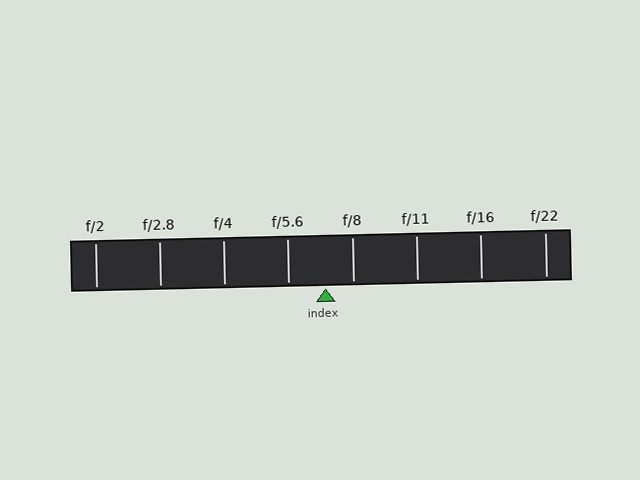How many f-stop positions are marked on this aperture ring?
There are 8 f-stop positions marked.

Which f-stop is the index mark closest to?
The index mark is closest to f/8.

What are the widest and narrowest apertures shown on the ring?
The widest aperture shown is f/2 and the narrowest is f/22.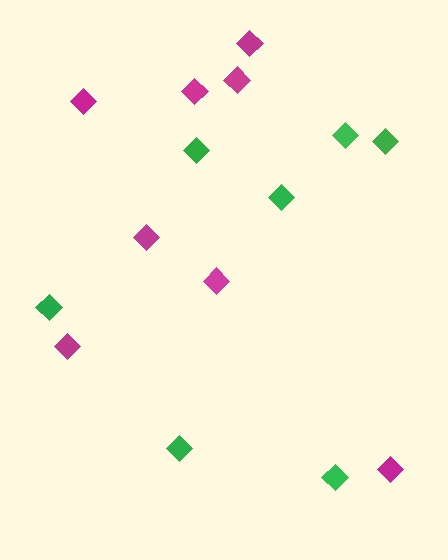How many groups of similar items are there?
There are 2 groups: one group of magenta diamonds (8) and one group of green diamonds (7).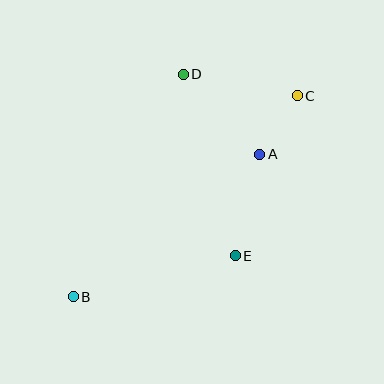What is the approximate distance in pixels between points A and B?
The distance between A and B is approximately 235 pixels.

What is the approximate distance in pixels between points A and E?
The distance between A and E is approximately 105 pixels.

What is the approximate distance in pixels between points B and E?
The distance between B and E is approximately 167 pixels.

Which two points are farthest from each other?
Points B and C are farthest from each other.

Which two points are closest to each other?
Points A and C are closest to each other.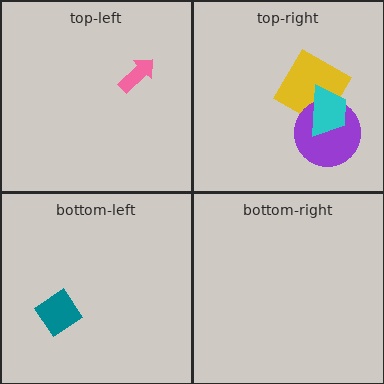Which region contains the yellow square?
The top-right region.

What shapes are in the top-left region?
The pink arrow.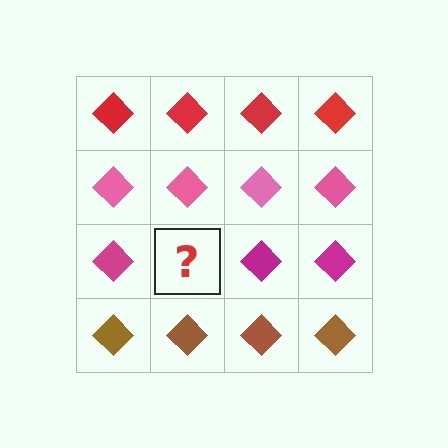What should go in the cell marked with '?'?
The missing cell should contain a magenta diamond.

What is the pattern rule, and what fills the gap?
The rule is that each row has a consistent color. The gap should be filled with a magenta diamond.